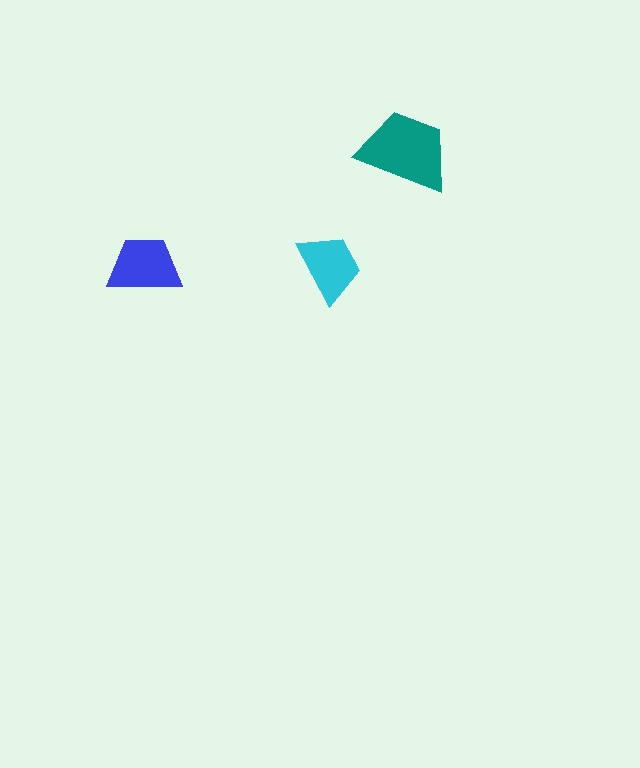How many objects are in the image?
There are 3 objects in the image.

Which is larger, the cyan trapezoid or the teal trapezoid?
The teal one.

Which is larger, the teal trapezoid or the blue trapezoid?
The teal one.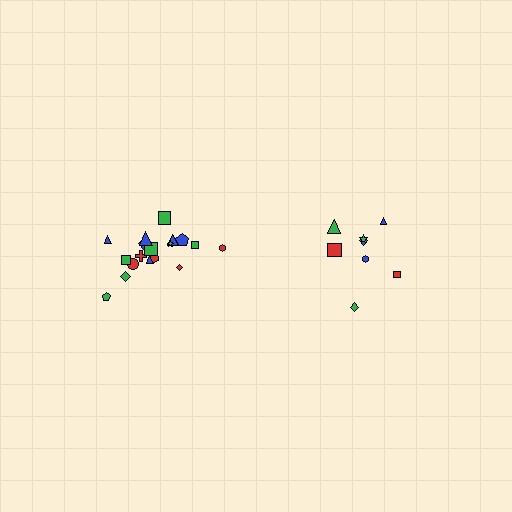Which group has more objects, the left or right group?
The left group.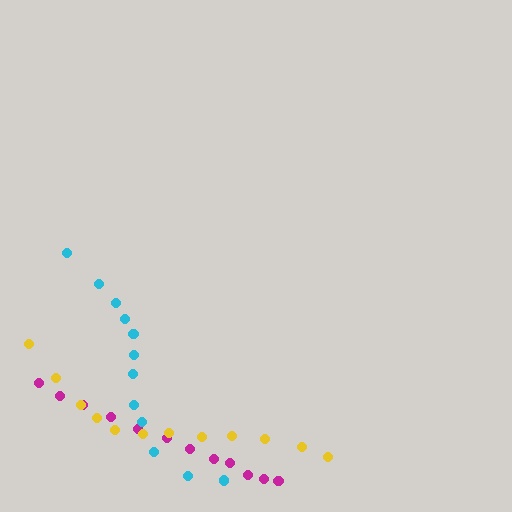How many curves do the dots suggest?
There are 3 distinct paths.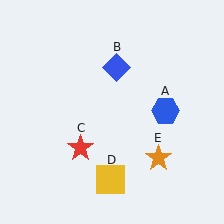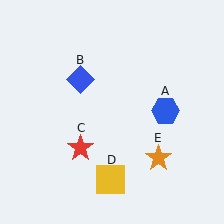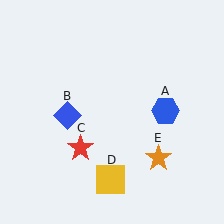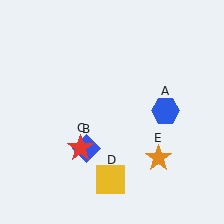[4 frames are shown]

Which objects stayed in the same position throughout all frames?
Blue hexagon (object A) and red star (object C) and yellow square (object D) and orange star (object E) remained stationary.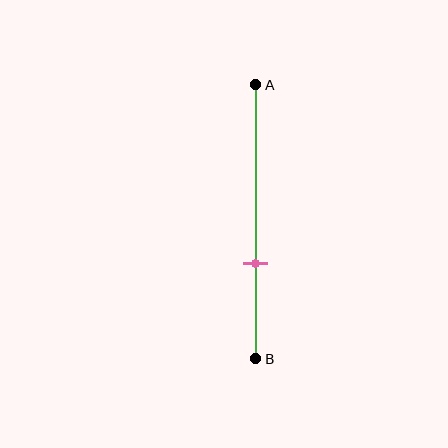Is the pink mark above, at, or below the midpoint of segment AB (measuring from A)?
The pink mark is below the midpoint of segment AB.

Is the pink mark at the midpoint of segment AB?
No, the mark is at about 65% from A, not at the 50% midpoint.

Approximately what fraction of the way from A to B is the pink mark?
The pink mark is approximately 65% of the way from A to B.